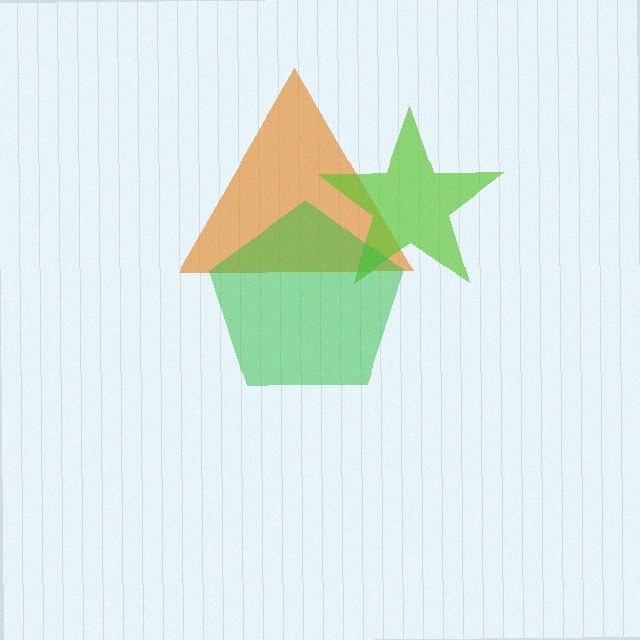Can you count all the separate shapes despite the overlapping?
Yes, there are 3 separate shapes.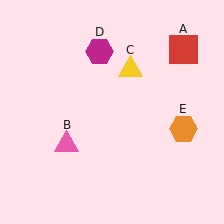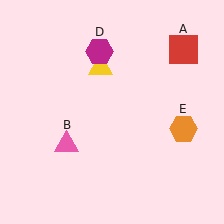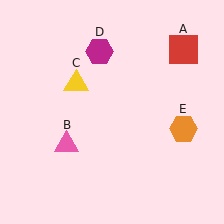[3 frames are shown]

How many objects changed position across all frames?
1 object changed position: yellow triangle (object C).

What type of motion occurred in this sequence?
The yellow triangle (object C) rotated counterclockwise around the center of the scene.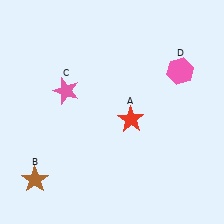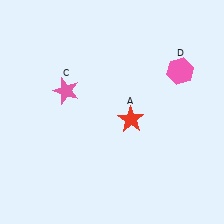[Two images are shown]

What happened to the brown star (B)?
The brown star (B) was removed in Image 2. It was in the bottom-left area of Image 1.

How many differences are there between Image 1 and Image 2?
There is 1 difference between the two images.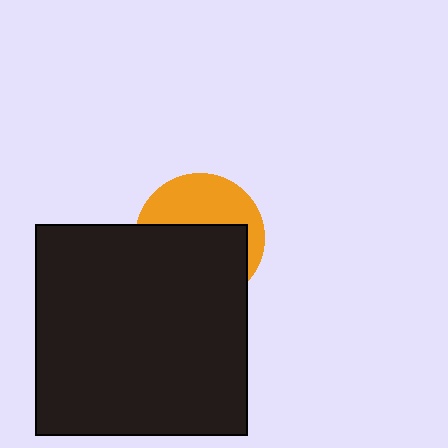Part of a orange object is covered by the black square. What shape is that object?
It is a circle.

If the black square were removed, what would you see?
You would see the complete orange circle.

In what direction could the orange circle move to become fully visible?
The orange circle could move up. That would shift it out from behind the black square entirely.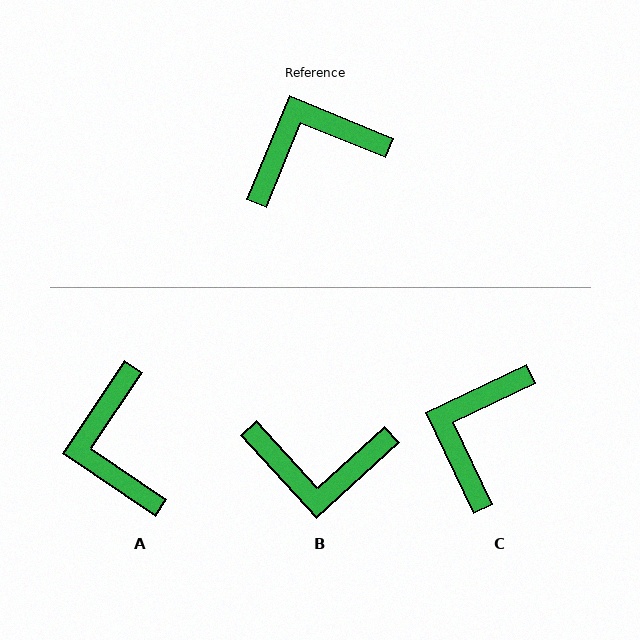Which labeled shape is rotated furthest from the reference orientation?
B, about 155 degrees away.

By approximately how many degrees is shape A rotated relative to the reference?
Approximately 78 degrees counter-clockwise.